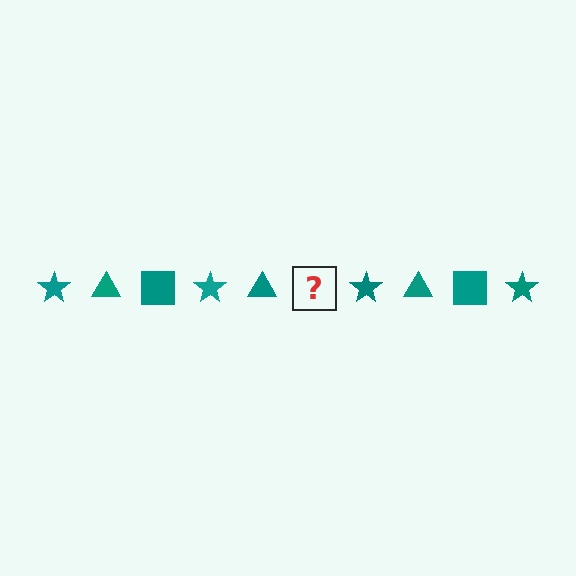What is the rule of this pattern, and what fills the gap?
The rule is that the pattern cycles through star, triangle, square shapes in teal. The gap should be filled with a teal square.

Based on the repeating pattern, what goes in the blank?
The blank should be a teal square.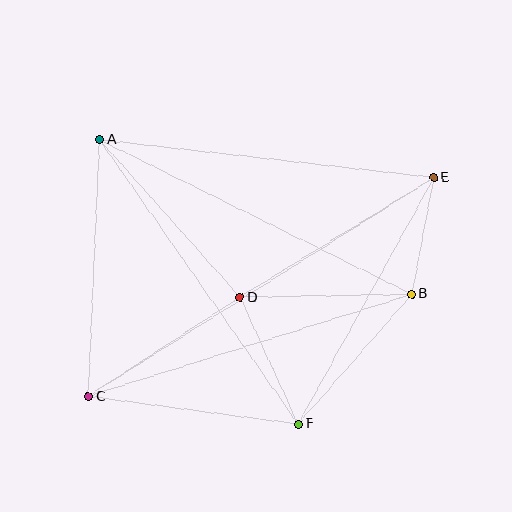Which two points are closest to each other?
Points B and E are closest to each other.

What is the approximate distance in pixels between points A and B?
The distance between A and B is approximately 348 pixels.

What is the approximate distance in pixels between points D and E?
The distance between D and E is approximately 228 pixels.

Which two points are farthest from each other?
Points C and E are farthest from each other.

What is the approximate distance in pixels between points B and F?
The distance between B and F is approximately 173 pixels.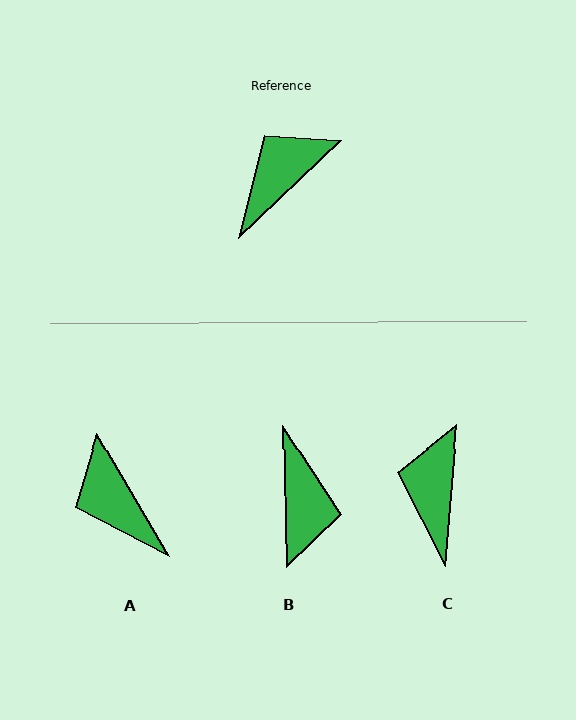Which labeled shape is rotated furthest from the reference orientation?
B, about 133 degrees away.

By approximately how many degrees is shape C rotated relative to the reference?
Approximately 42 degrees counter-clockwise.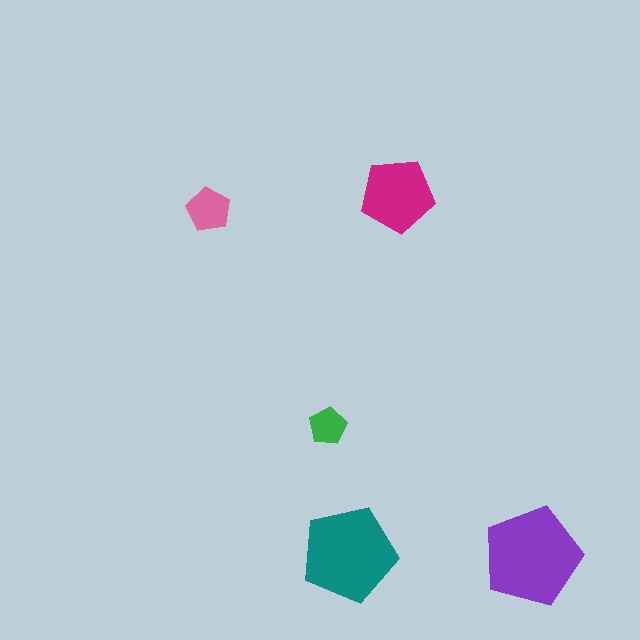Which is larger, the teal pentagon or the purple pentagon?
The purple one.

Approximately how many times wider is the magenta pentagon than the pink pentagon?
About 1.5 times wider.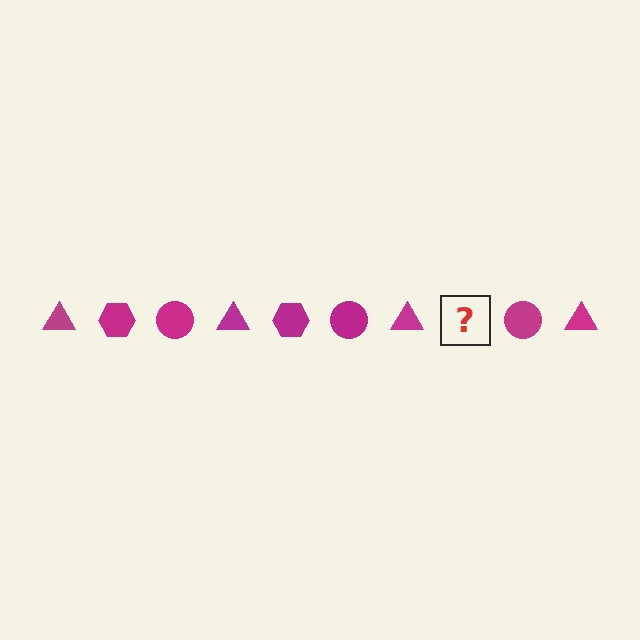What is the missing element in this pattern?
The missing element is a magenta hexagon.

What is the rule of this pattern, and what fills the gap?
The rule is that the pattern cycles through triangle, hexagon, circle shapes in magenta. The gap should be filled with a magenta hexagon.